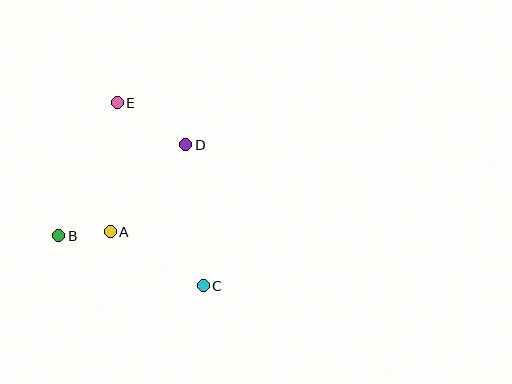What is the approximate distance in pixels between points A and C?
The distance between A and C is approximately 108 pixels.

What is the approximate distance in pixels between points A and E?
The distance between A and E is approximately 129 pixels.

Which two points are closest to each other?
Points A and B are closest to each other.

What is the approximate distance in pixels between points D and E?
The distance between D and E is approximately 81 pixels.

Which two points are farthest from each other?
Points C and E are farthest from each other.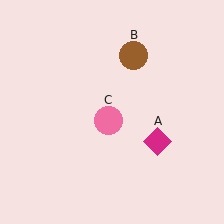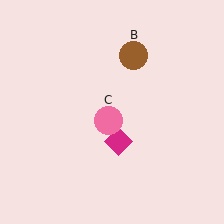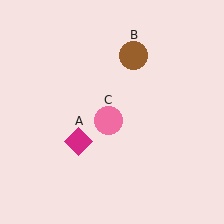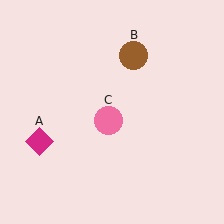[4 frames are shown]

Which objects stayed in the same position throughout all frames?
Brown circle (object B) and pink circle (object C) remained stationary.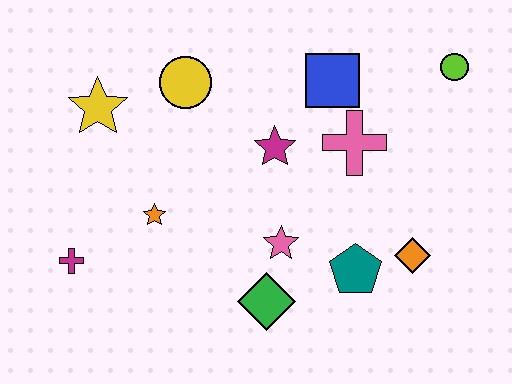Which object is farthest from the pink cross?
The magenta cross is farthest from the pink cross.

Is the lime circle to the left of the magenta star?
No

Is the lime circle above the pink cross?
Yes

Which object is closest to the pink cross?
The blue square is closest to the pink cross.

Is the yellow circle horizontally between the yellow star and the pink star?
Yes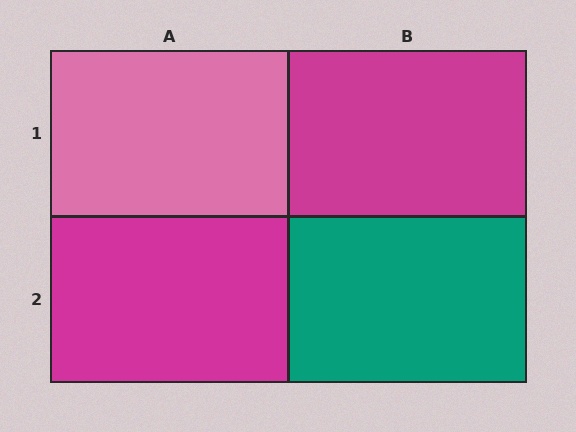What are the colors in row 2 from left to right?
Magenta, teal.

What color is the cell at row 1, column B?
Magenta.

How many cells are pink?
1 cell is pink.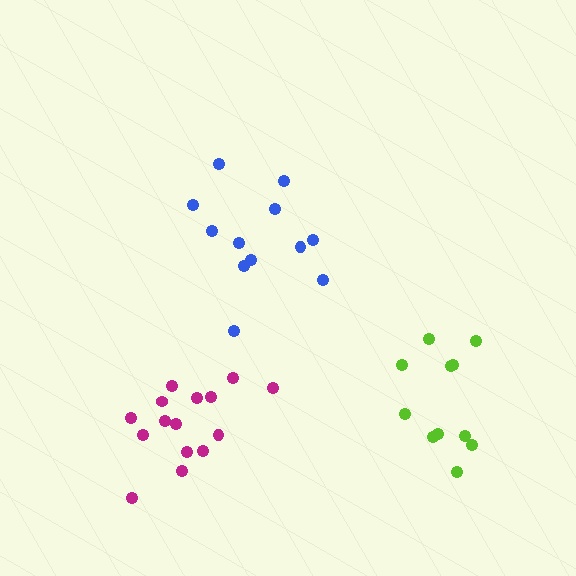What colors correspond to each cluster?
The clusters are colored: magenta, blue, lime.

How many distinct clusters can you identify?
There are 3 distinct clusters.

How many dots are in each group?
Group 1: 15 dots, Group 2: 12 dots, Group 3: 11 dots (38 total).